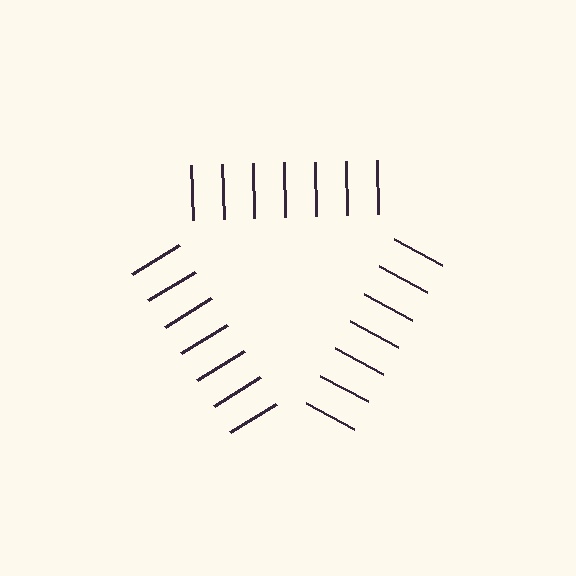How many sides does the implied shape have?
3 sides — the line-ends trace a triangle.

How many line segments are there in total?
21 — 7 along each of the 3 edges.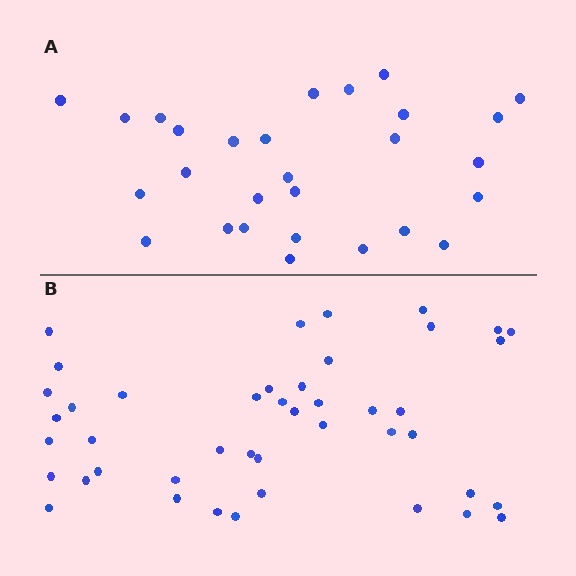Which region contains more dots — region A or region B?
Region B (the bottom region) has more dots.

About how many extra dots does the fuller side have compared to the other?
Region B has approximately 15 more dots than region A.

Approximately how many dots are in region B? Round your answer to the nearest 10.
About 40 dots. (The exact count is 44, which rounds to 40.)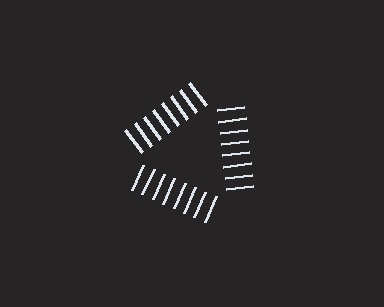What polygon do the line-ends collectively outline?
An illusory triangle — the line segments terminate on its edges but no continuous stroke is drawn.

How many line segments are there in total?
24 — 8 along each of the 3 edges.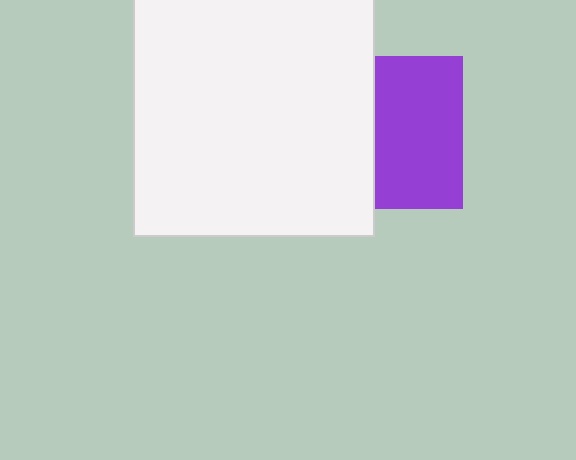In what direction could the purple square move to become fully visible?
The purple square could move right. That would shift it out from behind the white square entirely.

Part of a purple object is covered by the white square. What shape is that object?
It is a square.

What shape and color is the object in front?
The object in front is a white square.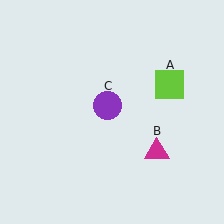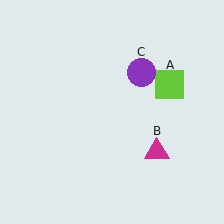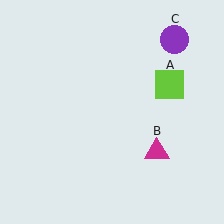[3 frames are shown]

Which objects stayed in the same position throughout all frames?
Lime square (object A) and magenta triangle (object B) remained stationary.